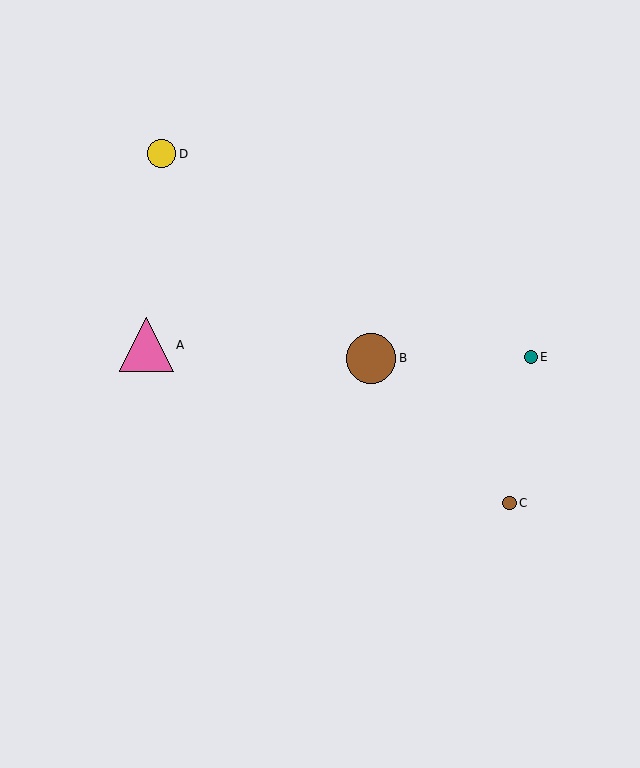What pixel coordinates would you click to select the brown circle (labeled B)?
Click at (371, 358) to select the brown circle B.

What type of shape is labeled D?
Shape D is a yellow circle.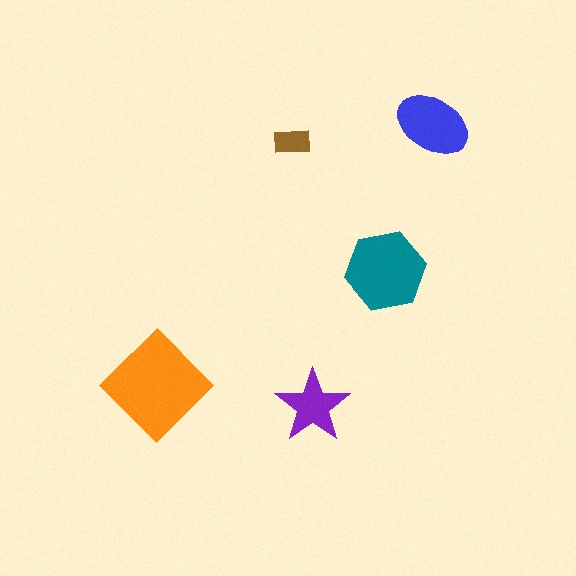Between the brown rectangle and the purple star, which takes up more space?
The purple star.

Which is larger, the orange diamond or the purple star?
The orange diamond.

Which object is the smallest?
The brown rectangle.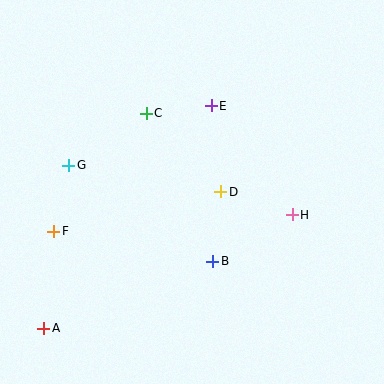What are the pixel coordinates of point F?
Point F is at (54, 231).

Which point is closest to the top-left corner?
Point G is closest to the top-left corner.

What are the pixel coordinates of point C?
Point C is at (146, 113).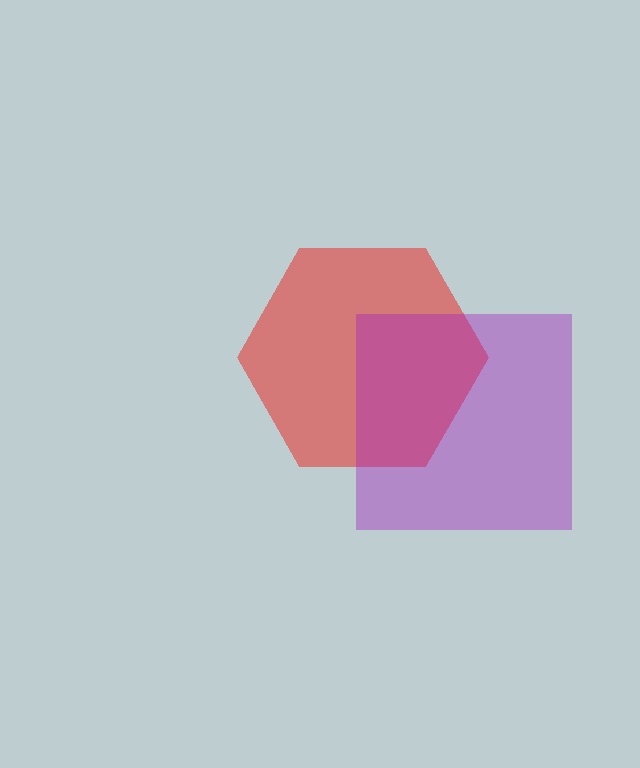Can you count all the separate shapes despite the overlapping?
Yes, there are 2 separate shapes.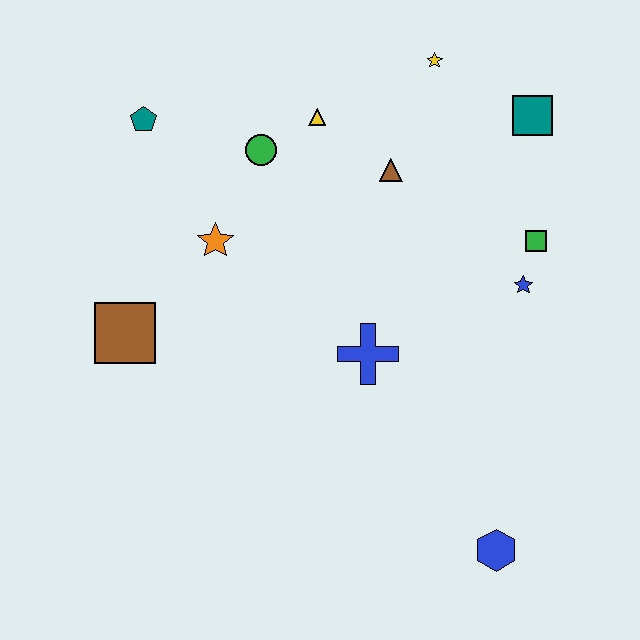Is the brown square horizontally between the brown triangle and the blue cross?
No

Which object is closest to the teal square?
The yellow star is closest to the teal square.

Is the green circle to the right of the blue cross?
No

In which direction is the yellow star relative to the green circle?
The yellow star is to the right of the green circle.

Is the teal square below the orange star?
No